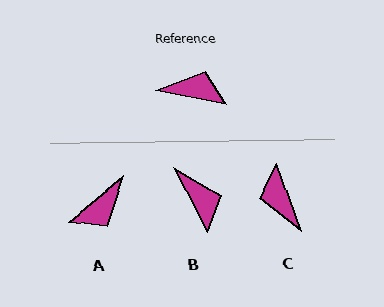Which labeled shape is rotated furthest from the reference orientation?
A, about 129 degrees away.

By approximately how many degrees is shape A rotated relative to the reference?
Approximately 129 degrees clockwise.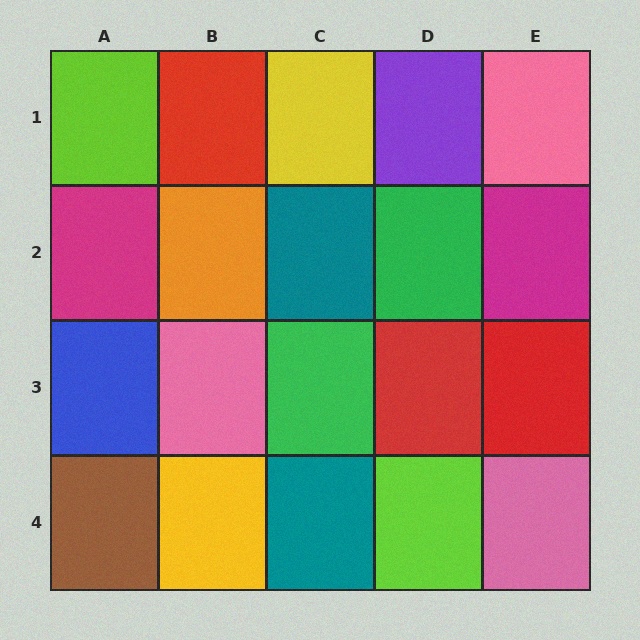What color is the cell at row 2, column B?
Orange.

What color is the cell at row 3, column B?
Pink.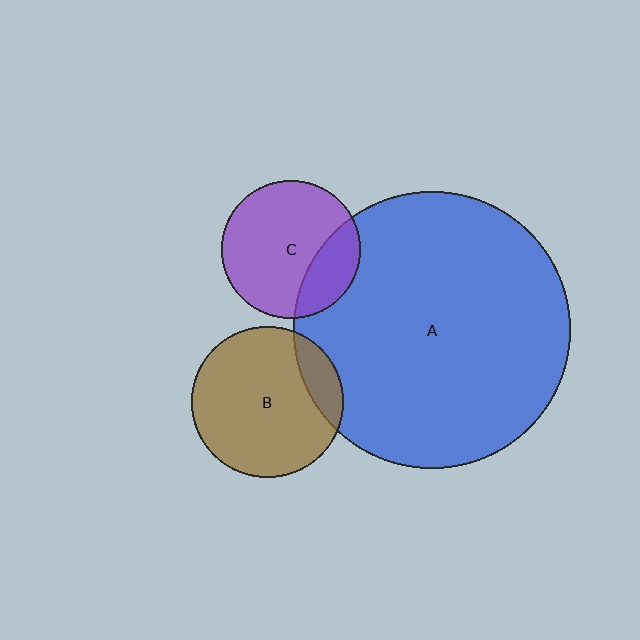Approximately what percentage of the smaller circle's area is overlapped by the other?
Approximately 15%.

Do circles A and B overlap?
Yes.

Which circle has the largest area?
Circle A (blue).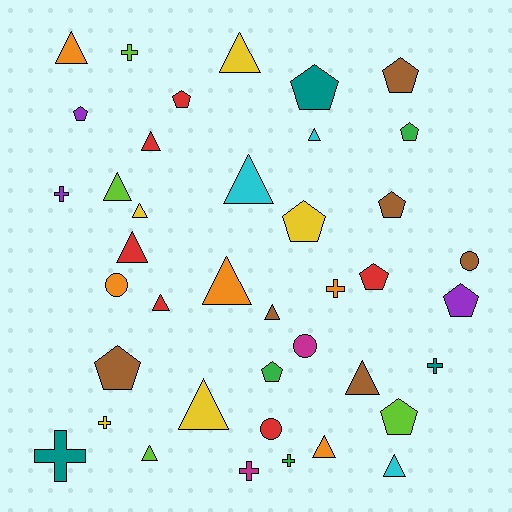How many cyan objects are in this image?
There are 3 cyan objects.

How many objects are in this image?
There are 40 objects.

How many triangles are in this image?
There are 16 triangles.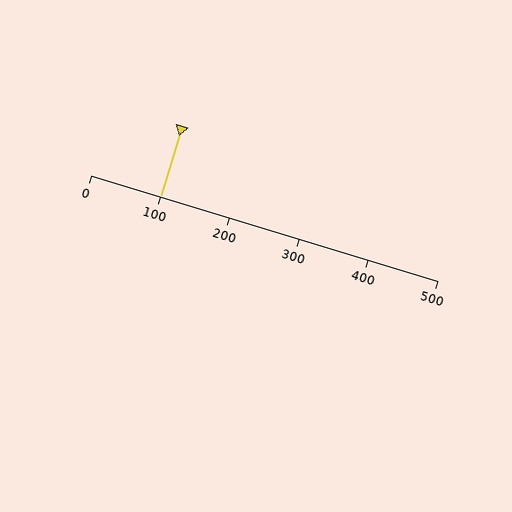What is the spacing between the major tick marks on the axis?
The major ticks are spaced 100 apart.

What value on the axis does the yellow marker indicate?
The marker indicates approximately 100.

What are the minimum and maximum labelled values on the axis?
The axis runs from 0 to 500.